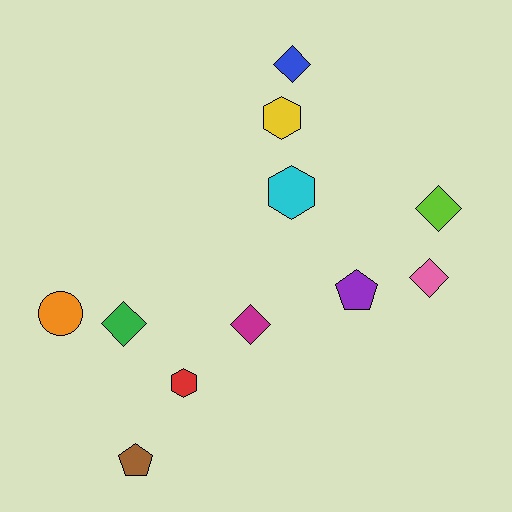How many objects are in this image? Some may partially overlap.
There are 11 objects.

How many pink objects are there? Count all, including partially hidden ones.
There is 1 pink object.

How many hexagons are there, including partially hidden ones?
There are 3 hexagons.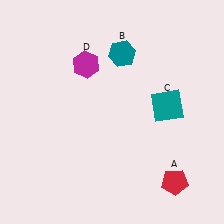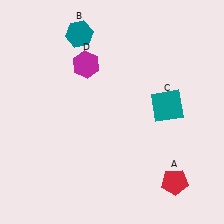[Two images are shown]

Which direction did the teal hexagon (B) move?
The teal hexagon (B) moved left.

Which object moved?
The teal hexagon (B) moved left.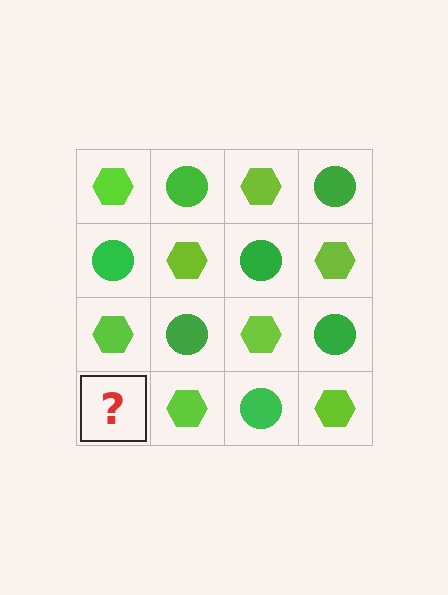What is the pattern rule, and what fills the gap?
The rule is that it alternates lime hexagon and green circle in a checkerboard pattern. The gap should be filled with a green circle.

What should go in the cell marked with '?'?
The missing cell should contain a green circle.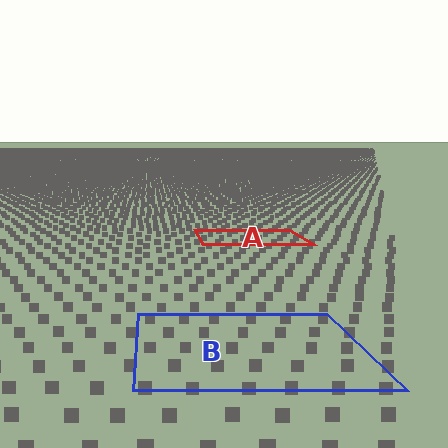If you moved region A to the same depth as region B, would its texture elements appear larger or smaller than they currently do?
They would appear larger. At a closer depth, the same texture elements are projected at a bigger on-screen size.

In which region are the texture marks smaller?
The texture marks are smaller in region A, because it is farther away.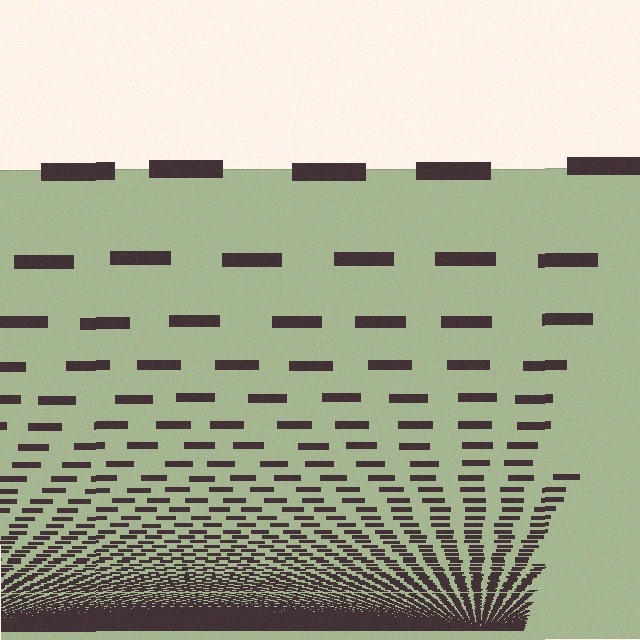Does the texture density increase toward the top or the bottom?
Density increases toward the bottom.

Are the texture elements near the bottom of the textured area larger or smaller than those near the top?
Smaller. The gradient is inverted — elements near the bottom are smaller and denser.